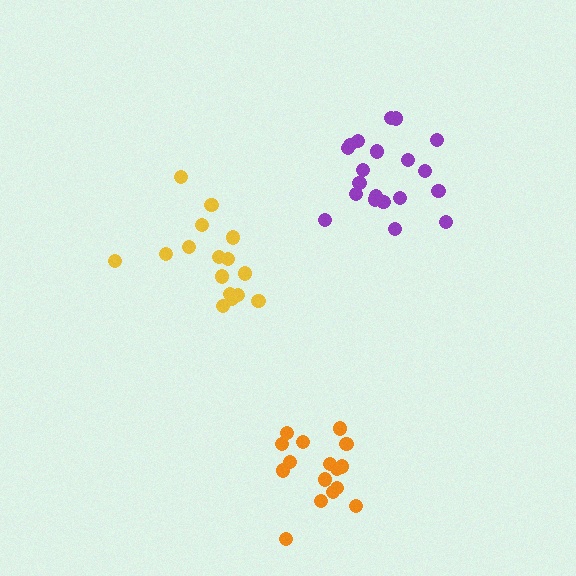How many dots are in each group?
Group 1: 16 dots, Group 2: 16 dots, Group 3: 20 dots (52 total).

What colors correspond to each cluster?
The clusters are colored: orange, yellow, purple.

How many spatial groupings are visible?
There are 3 spatial groupings.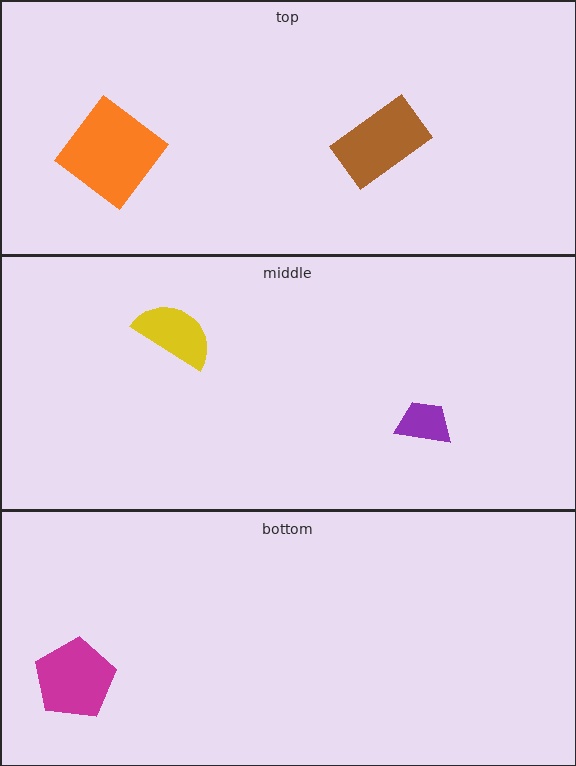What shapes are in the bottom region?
The magenta pentagon.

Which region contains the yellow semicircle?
The middle region.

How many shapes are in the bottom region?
1.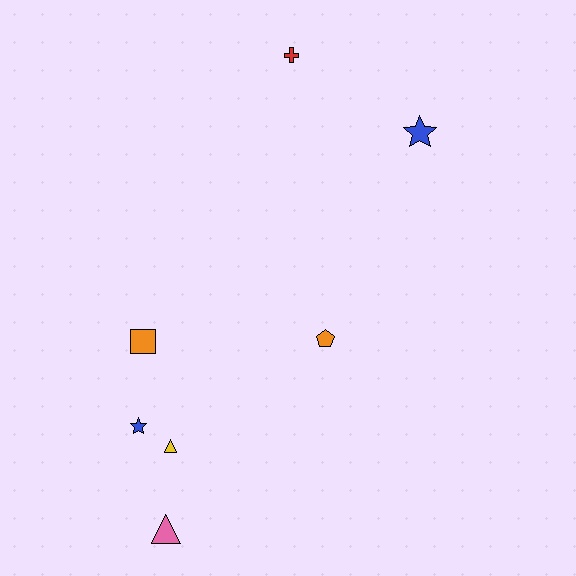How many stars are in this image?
There are 2 stars.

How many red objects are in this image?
There is 1 red object.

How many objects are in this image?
There are 7 objects.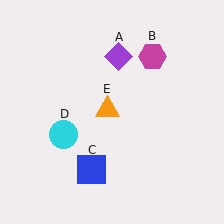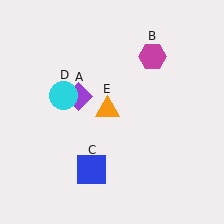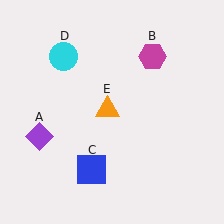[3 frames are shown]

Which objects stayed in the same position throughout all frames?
Magenta hexagon (object B) and blue square (object C) and orange triangle (object E) remained stationary.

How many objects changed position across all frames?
2 objects changed position: purple diamond (object A), cyan circle (object D).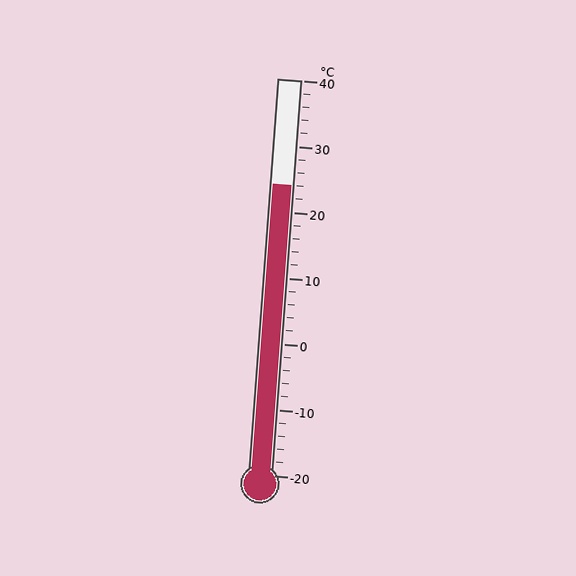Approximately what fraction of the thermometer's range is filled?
The thermometer is filled to approximately 75% of its range.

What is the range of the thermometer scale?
The thermometer scale ranges from -20°C to 40°C.